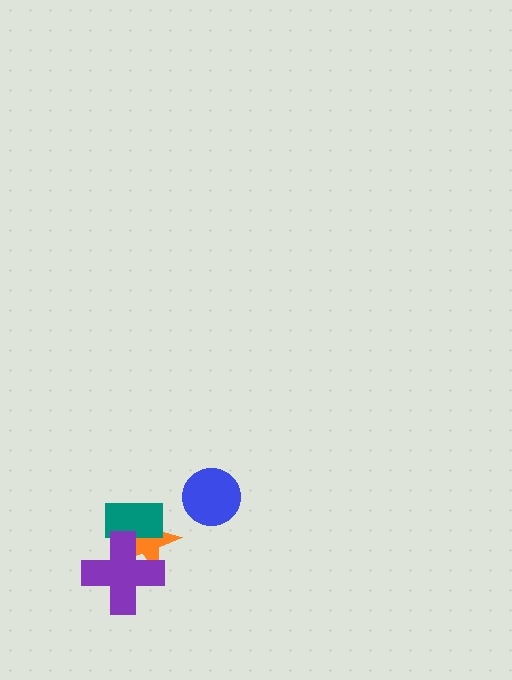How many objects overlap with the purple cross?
2 objects overlap with the purple cross.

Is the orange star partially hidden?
Yes, it is partially covered by another shape.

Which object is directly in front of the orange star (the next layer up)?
The teal rectangle is directly in front of the orange star.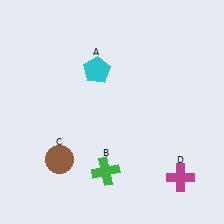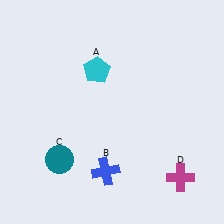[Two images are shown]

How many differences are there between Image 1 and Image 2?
There are 2 differences between the two images.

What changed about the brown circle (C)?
In Image 1, C is brown. In Image 2, it changed to teal.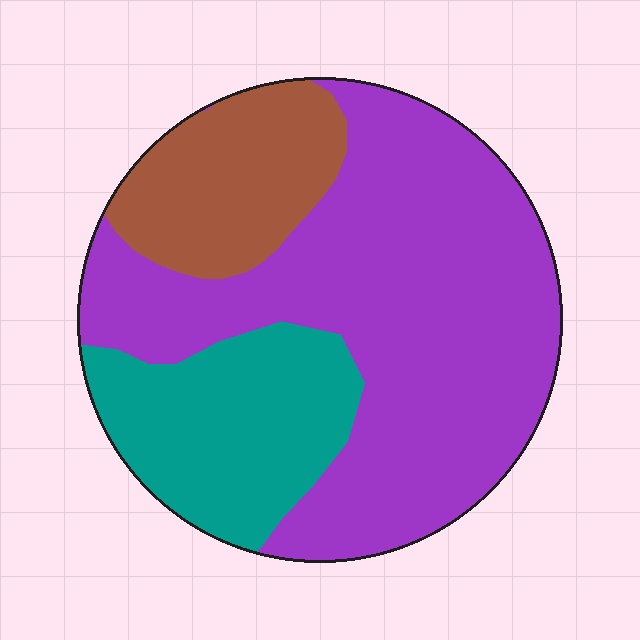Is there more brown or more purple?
Purple.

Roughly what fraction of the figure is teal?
Teal covers around 25% of the figure.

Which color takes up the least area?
Brown, at roughly 15%.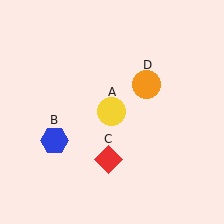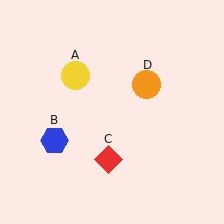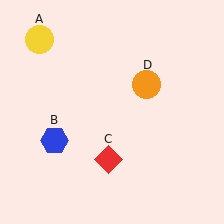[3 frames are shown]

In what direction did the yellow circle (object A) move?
The yellow circle (object A) moved up and to the left.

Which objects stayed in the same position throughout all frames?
Blue hexagon (object B) and red diamond (object C) and orange circle (object D) remained stationary.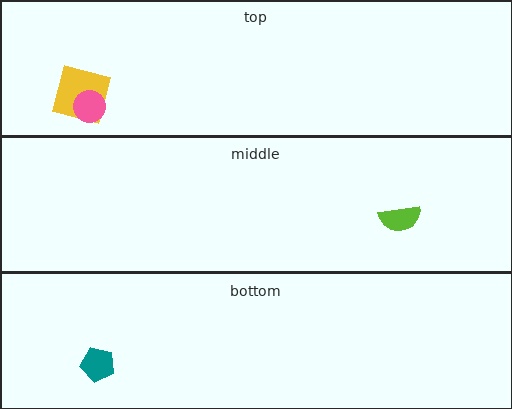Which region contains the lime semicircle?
The middle region.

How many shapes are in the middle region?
1.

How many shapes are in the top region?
2.